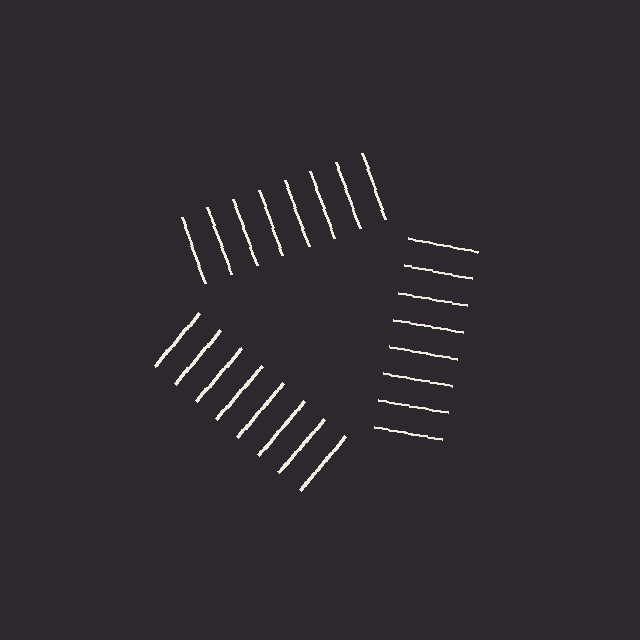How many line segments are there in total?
24 — 8 along each of the 3 edges.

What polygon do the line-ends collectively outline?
An illusory triangle — the line segments terminate on its edges but no continuous stroke is drawn.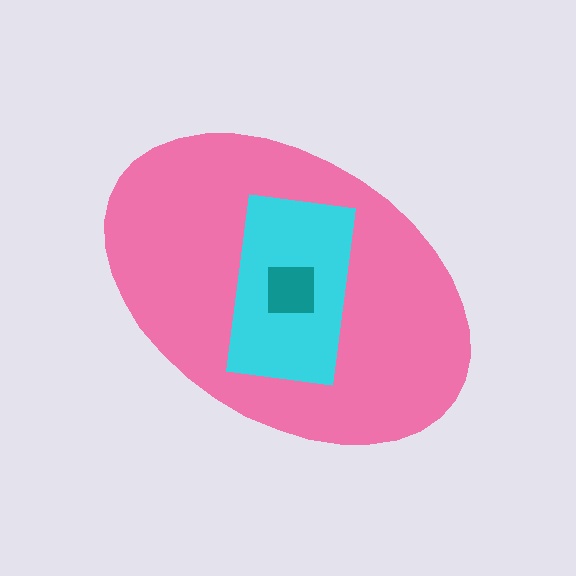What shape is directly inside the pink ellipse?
The cyan rectangle.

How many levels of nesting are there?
3.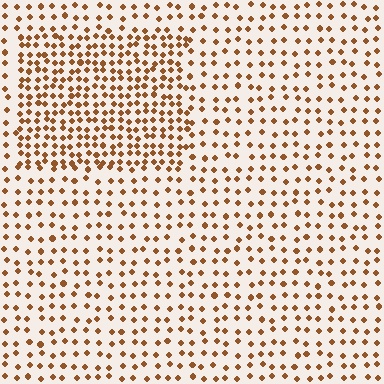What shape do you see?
I see a rectangle.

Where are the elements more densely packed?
The elements are more densely packed inside the rectangle boundary.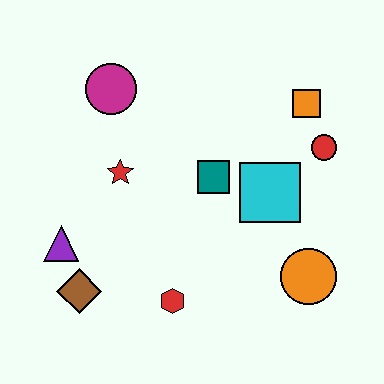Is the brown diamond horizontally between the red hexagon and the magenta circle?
No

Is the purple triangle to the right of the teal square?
No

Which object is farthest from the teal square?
The brown diamond is farthest from the teal square.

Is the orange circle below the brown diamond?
No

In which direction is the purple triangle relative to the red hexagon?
The purple triangle is to the left of the red hexagon.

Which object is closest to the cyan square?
The teal square is closest to the cyan square.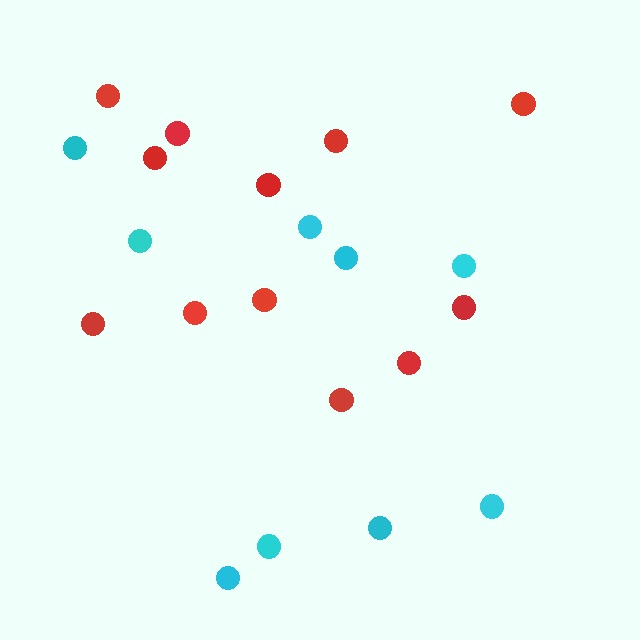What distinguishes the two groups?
There are 2 groups: one group of red circles (12) and one group of cyan circles (9).